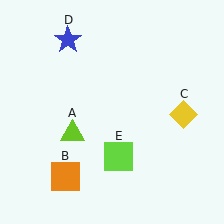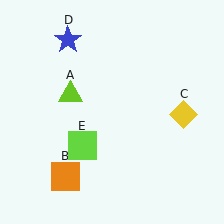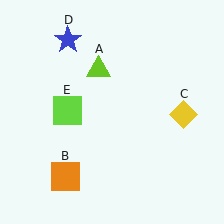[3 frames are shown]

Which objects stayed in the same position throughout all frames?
Orange square (object B) and yellow diamond (object C) and blue star (object D) remained stationary.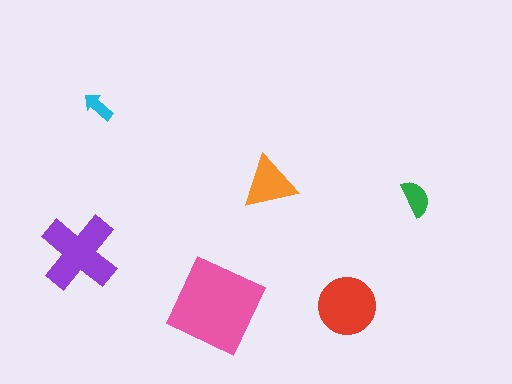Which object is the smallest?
The cyan arrow.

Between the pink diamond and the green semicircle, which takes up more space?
The pink diamond.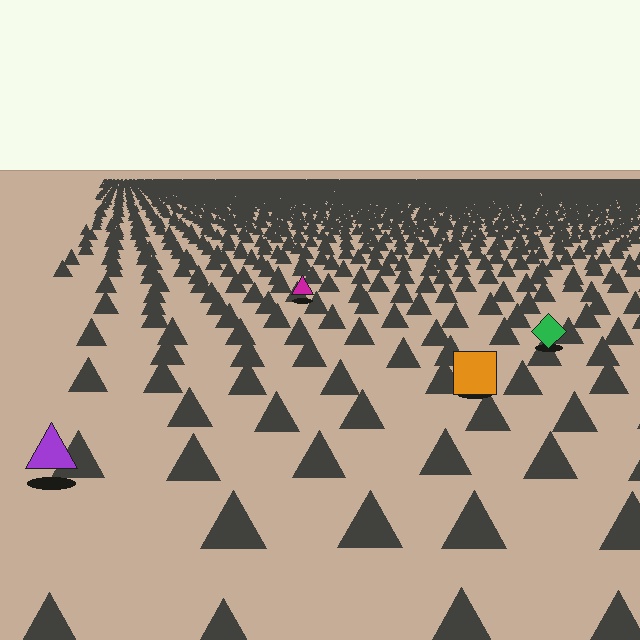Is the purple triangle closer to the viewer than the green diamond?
Yes. The purple triangle is closer — you can tell from the texture gradient: the ground texture is coarser near it.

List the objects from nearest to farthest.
From nearest to farthest: the purple triangle, the orange square, the green diamond, the magenta triangle.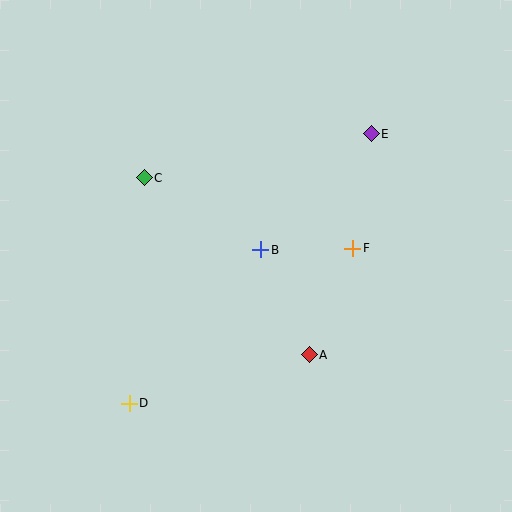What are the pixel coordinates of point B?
Point B is at (261, 250).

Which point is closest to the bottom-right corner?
Point A is closest to the bottom-right corner.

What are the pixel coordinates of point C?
Point C is at (144, 178).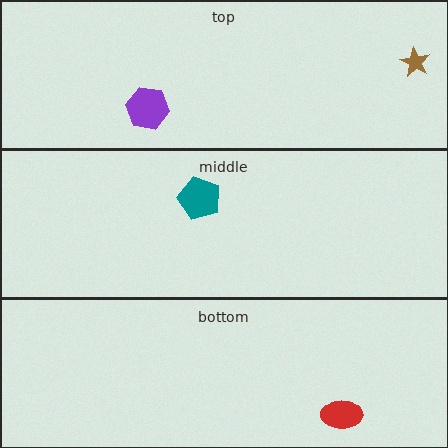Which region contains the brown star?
The top region.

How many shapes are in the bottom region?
1.